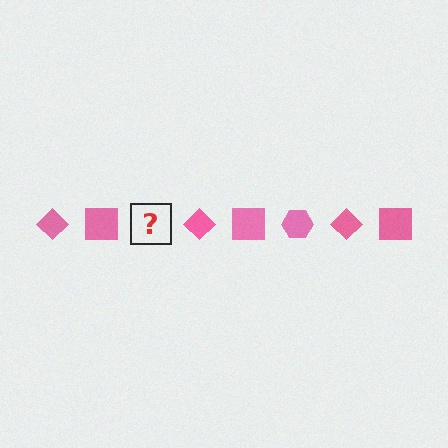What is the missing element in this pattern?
The missing element is a pink hexagon.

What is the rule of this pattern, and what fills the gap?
The rule is that the pattern cycles through diamond, square, hexagon shapes in pink. The gap should be filled with a pink hexagon.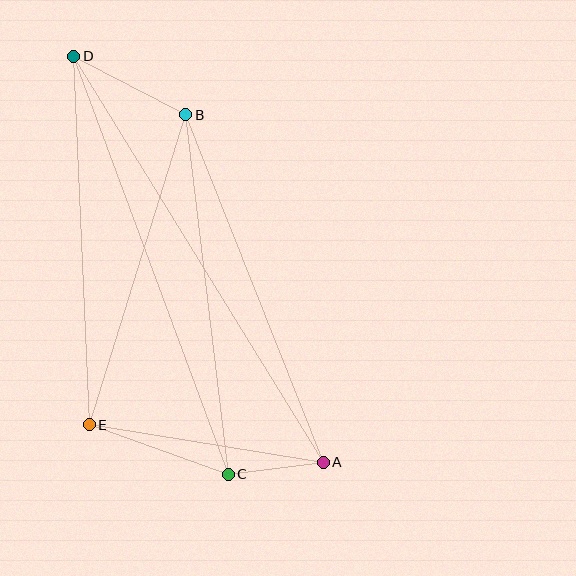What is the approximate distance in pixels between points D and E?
The distance between D and E is approximately 369 pixels.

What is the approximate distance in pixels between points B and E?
The distance between B and E is approximately 325 pixels.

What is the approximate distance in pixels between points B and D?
The distance between B and D is approximately 126 pixels.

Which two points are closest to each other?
Points A and C are closest to each other.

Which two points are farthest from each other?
Points A and D are farthest from each other.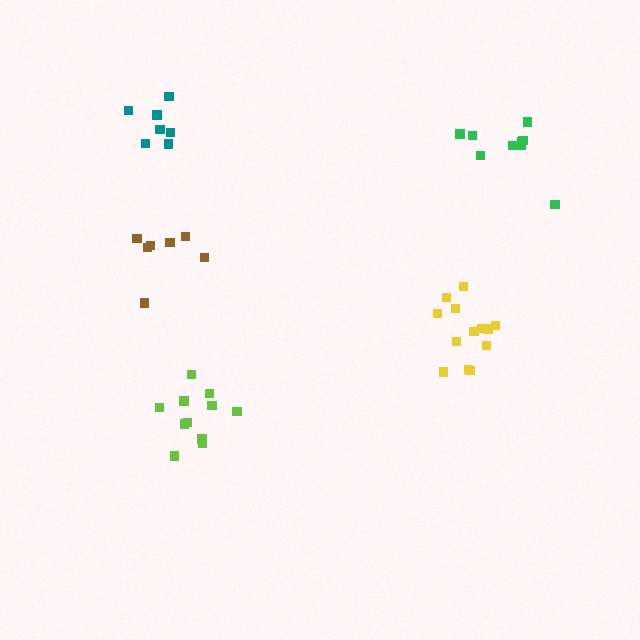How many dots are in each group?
Group 1: 13 dots, Group 2: 11 dots, Group 3: 7 dots, Group 4: 9 dots, Group 5: 7 dots (47 total).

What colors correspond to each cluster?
The clusters are colored: yellow, lime, teal, green, brown.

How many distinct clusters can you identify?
There are 5 distinct clusters.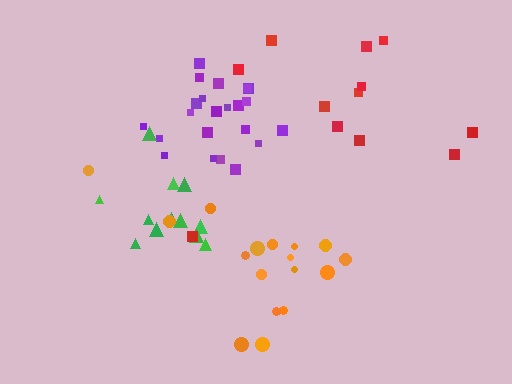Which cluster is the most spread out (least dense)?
Red.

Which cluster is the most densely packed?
Purple.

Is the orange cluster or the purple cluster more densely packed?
Purple.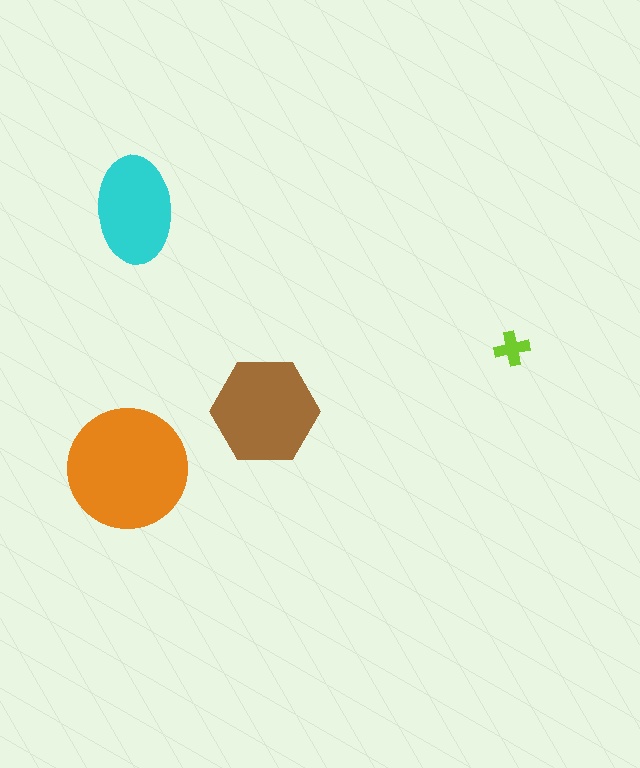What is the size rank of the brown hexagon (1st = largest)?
2nd.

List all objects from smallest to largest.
The lime cross, the cyan ellipse, the brown hexagon, the orange circle.